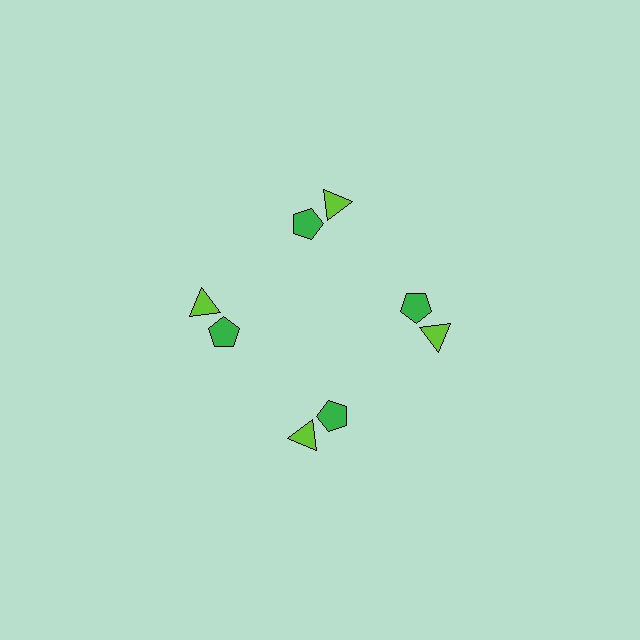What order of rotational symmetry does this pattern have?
This pattern has 4-fold rotational symmetry.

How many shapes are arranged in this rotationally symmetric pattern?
There are 8 shapes, arranged in 4 groups of 2.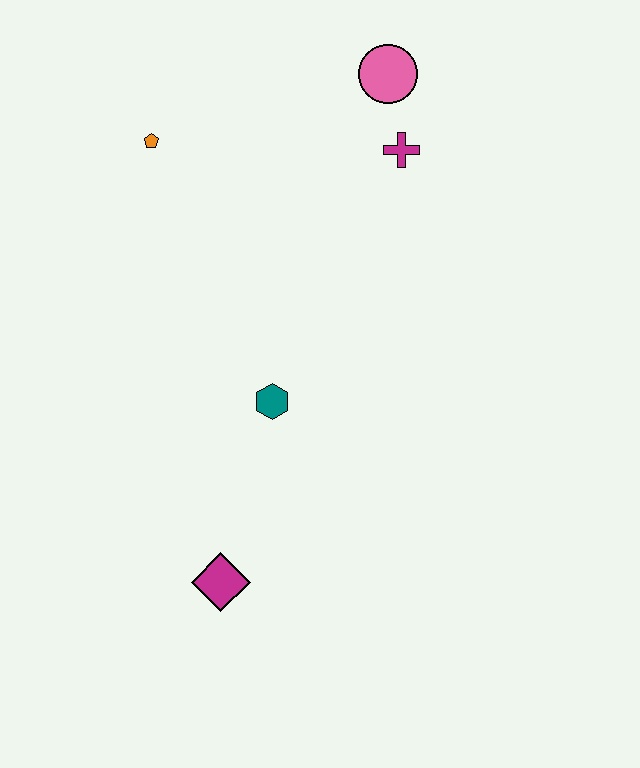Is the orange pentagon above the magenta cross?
Yes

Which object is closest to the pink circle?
The magenta cross is closest to the pink circle.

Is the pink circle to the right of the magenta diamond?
Yes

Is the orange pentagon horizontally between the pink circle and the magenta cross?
No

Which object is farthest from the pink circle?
The magenta diamond is farthest from the pink circle.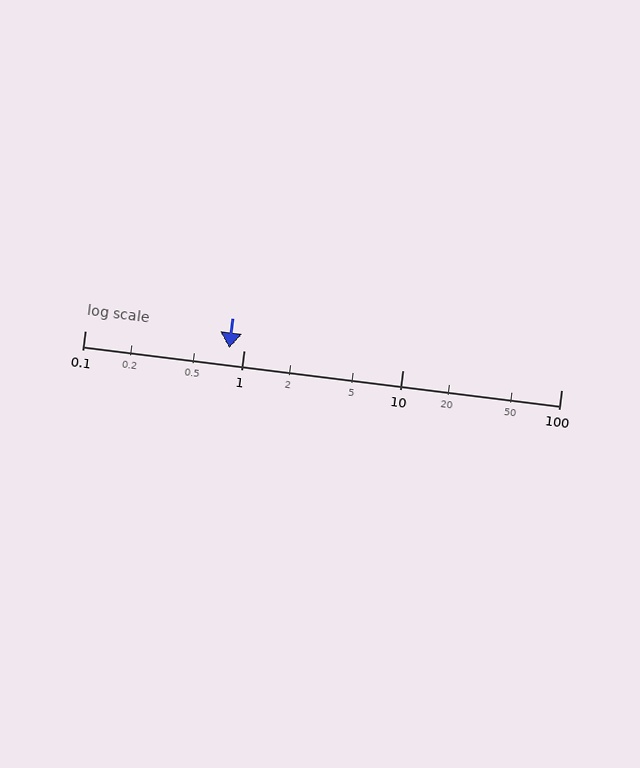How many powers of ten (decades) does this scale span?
The scale spans 3 decades, from 0.1 to 100.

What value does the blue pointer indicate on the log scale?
The pointer indicates approximately 0.81.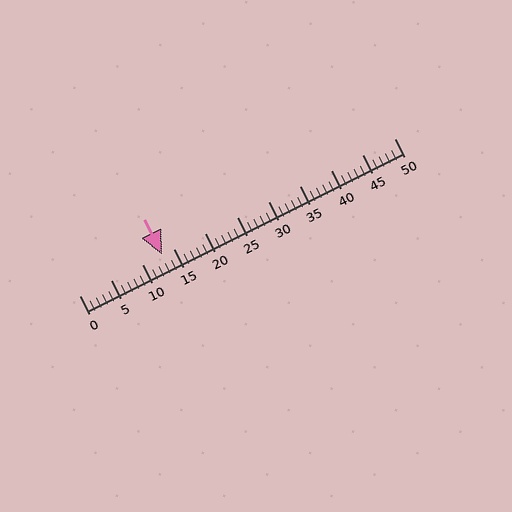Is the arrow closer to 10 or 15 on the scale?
The arrow is closer to 15.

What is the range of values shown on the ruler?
The ruler shows values from 0 to 50.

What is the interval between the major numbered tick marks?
The major tick marks are spaced 5 units apart.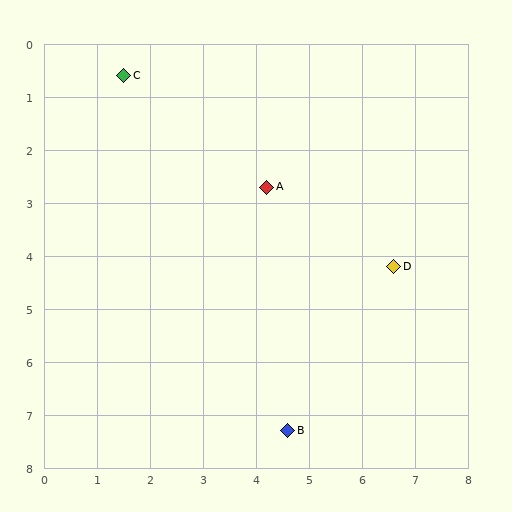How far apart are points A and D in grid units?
Points A and D are about 2.8 grid units apart.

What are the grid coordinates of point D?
Point D is at approximately (6.6, 4.2).